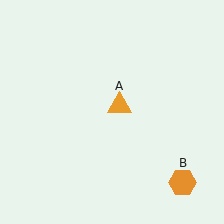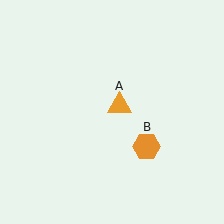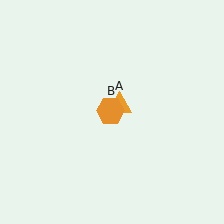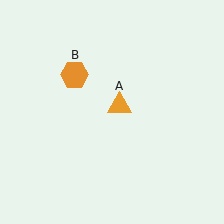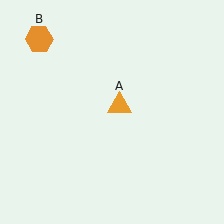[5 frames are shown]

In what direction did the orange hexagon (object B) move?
The orange hexagon (object B) moved up and to the left.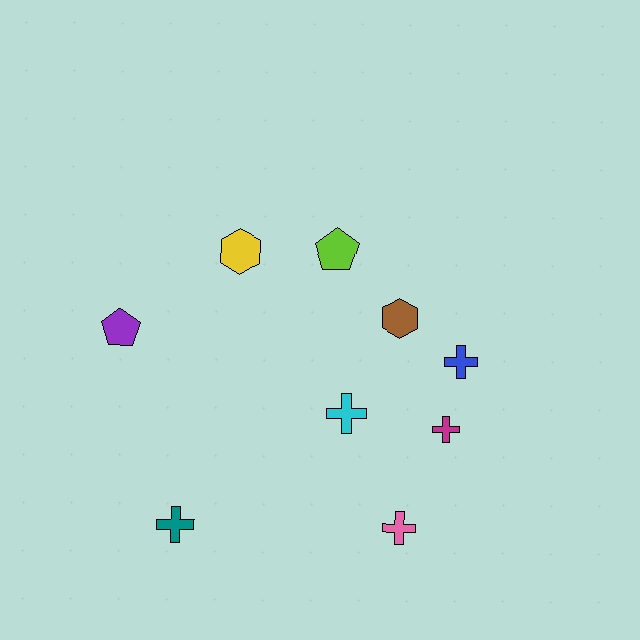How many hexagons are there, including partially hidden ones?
There are 2 hexagons.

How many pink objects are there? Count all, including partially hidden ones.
There is 1 pink object.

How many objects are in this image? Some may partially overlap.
There are 9 objects.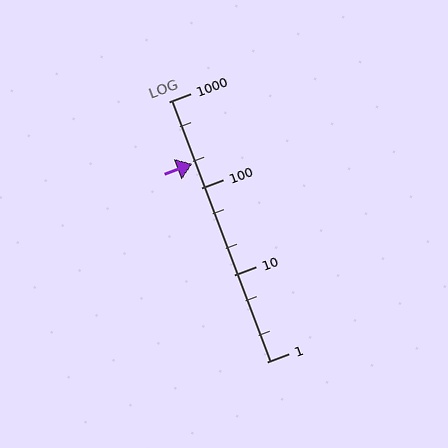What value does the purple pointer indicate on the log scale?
The pointer indicates approximately 190.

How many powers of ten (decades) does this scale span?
The scale spans 3 decades, from 1 to 1000.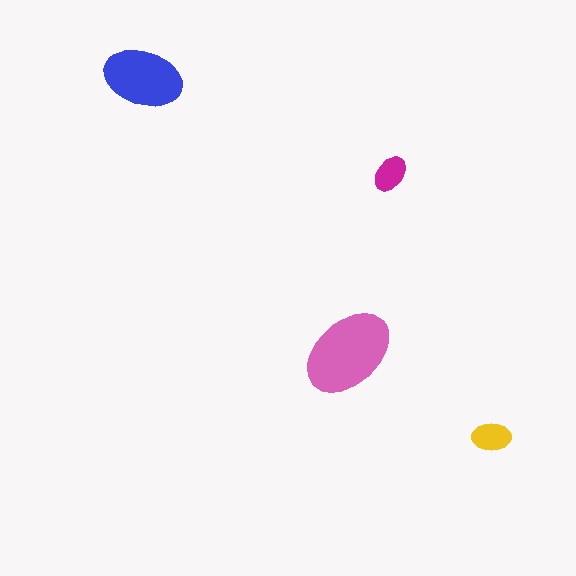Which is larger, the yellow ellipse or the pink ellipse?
The pink one.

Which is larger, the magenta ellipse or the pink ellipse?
The pink one.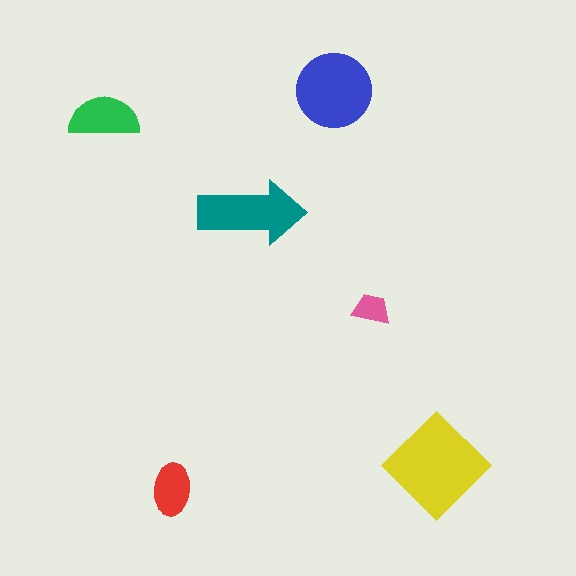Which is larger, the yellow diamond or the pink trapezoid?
The yellow diamond.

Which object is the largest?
The yellow diamond.